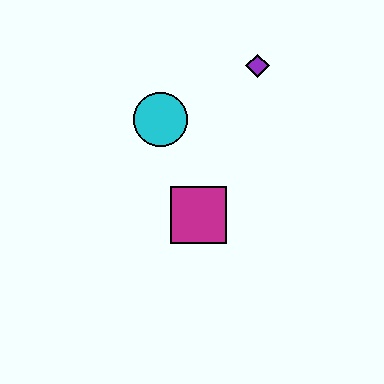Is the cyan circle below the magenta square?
No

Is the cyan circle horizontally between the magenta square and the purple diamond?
No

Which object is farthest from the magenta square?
The purple diamond is farthest from the magenta square.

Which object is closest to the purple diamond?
The cyan circle is closest to the purple diamond.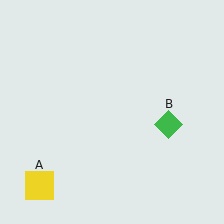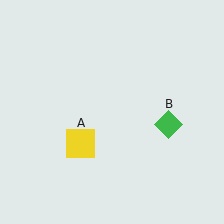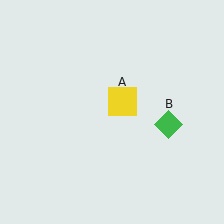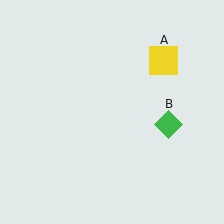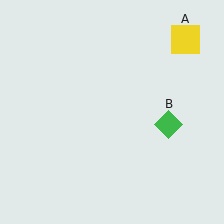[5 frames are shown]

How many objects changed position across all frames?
1 object changed position: yellow square (object A).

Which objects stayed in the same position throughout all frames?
Green diamond (object B) remained stationary.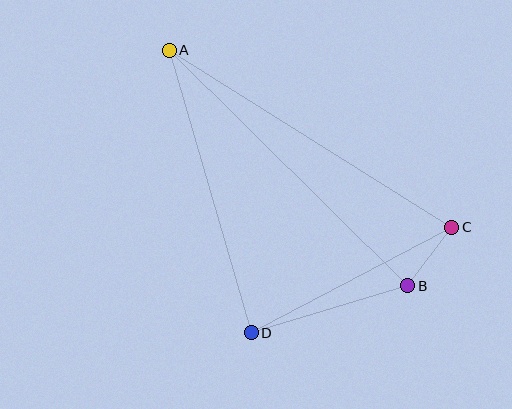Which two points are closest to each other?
Points B and C are closest to each other.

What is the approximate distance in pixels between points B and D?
The distance between B and D is approximately 164 pixels.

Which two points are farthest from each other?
Points A and B are farthest from each other.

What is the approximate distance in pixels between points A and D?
The distance between A and D is approximately 294 pixels.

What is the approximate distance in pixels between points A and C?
The distance between A and C is approximately 333 pixels.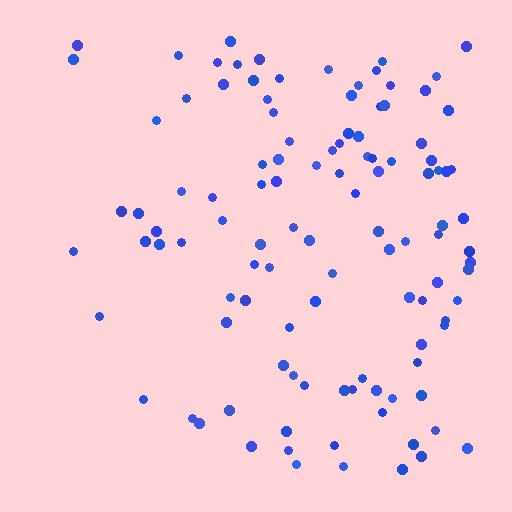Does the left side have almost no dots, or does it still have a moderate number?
Still a moderate number, just noticeably fewer than the right.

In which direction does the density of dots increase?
From left to right, with the right side densest.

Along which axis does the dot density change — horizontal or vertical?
Horizontal.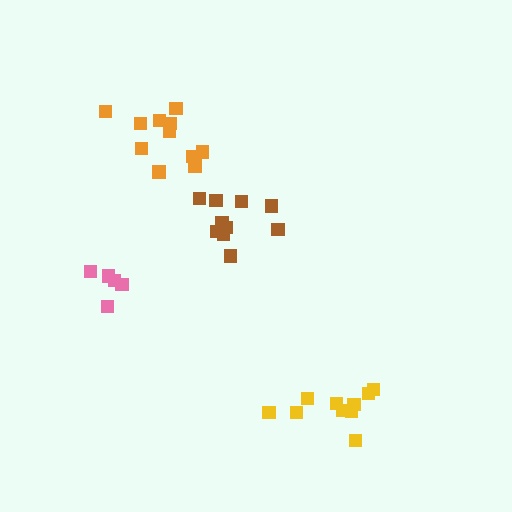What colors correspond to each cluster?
The clusters are colored: brown, yellow, pink, orange.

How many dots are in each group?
Group 1: 10 dots, Group 2: 10 dots, Group 3: 5 dots, Group 4: 11 dots (36 total).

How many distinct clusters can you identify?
There are 4 distinct clusters.